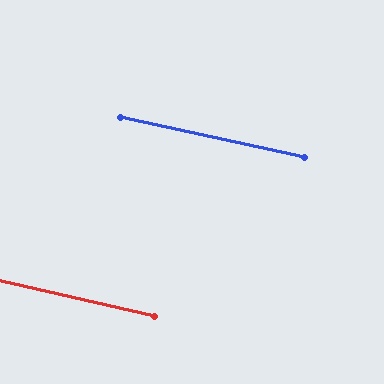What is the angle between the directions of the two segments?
Approximately 1 degree.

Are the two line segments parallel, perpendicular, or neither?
Parallel — their directions differ by only 0.6°.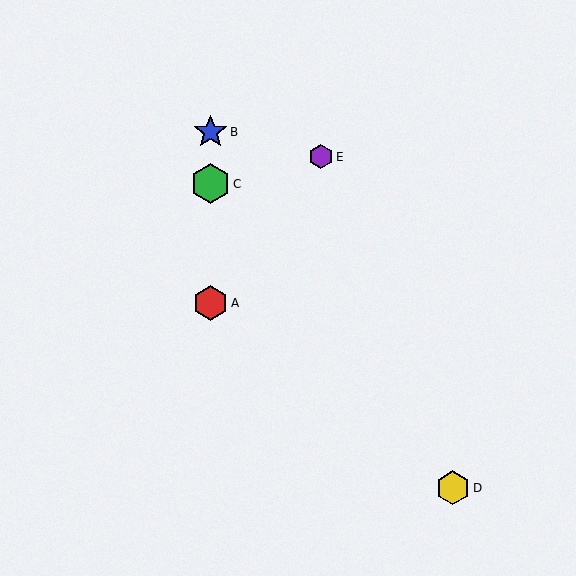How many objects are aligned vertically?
3 objects (A, B, C) are aligned vertically.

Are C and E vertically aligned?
No, C is at x≈210 and E is at x≈321.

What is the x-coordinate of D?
Object D is at x≈453.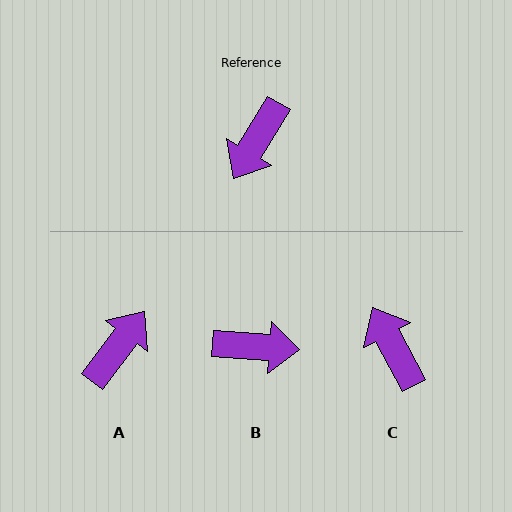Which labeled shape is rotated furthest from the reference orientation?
A, about 174 degrees away.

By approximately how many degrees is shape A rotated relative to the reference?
Approximately 174 degrees counter-clockwise.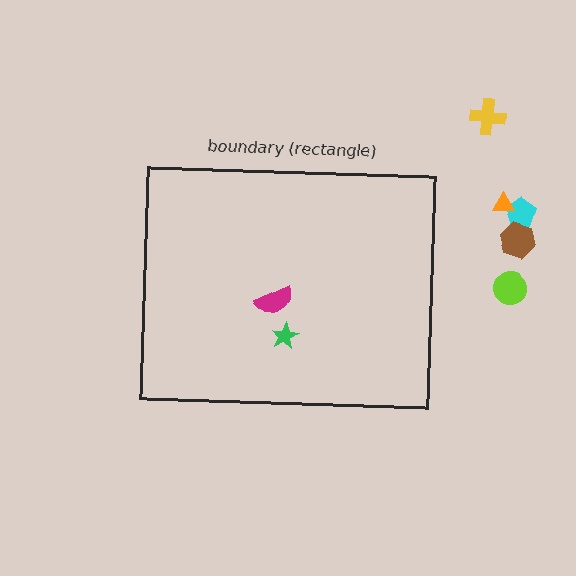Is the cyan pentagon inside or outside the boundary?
Outside.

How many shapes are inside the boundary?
2 inside, 5 outside.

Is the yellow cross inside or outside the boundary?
Outside.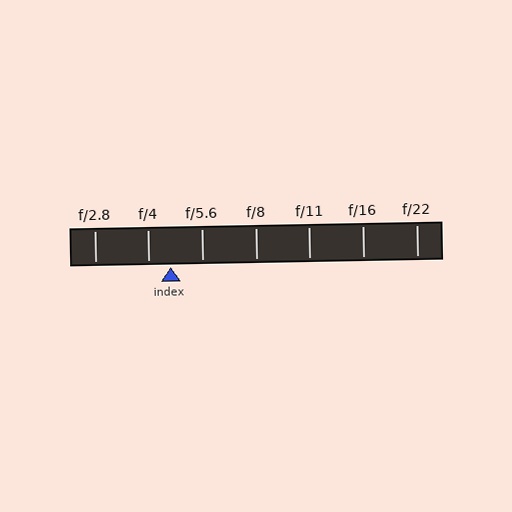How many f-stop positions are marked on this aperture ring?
There are 7 f-stop positions marked.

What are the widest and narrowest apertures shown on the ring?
The widest aperture shown is f/2.8 and the narrowest is f/22.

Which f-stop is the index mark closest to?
The index mark is closest to f/4.